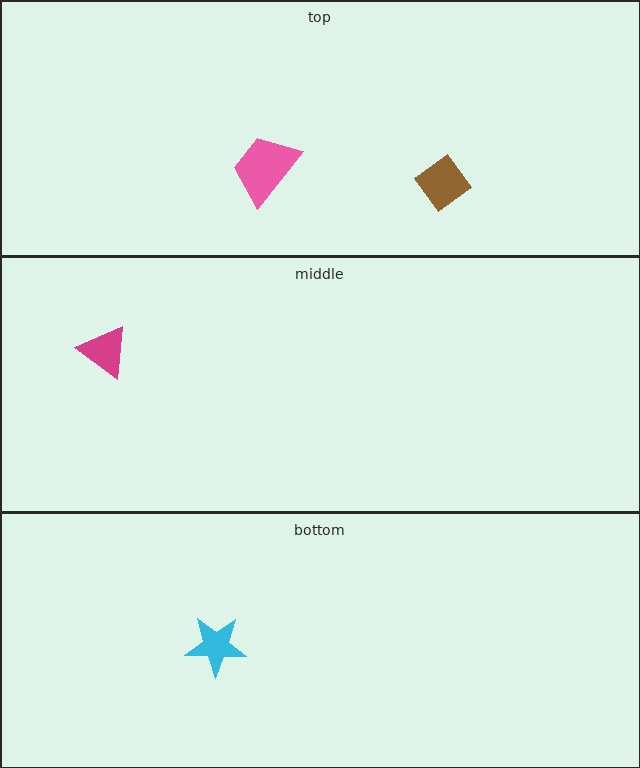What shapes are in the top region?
The brown diamond, the pink trapezoid.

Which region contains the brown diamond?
The top region.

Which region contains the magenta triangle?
The middle region.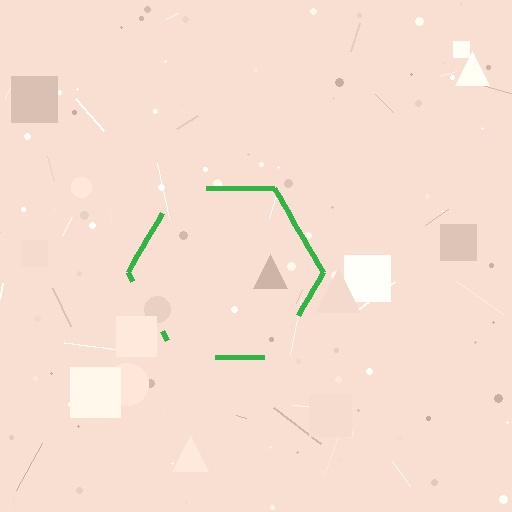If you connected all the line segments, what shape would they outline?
They would outline a hexagon.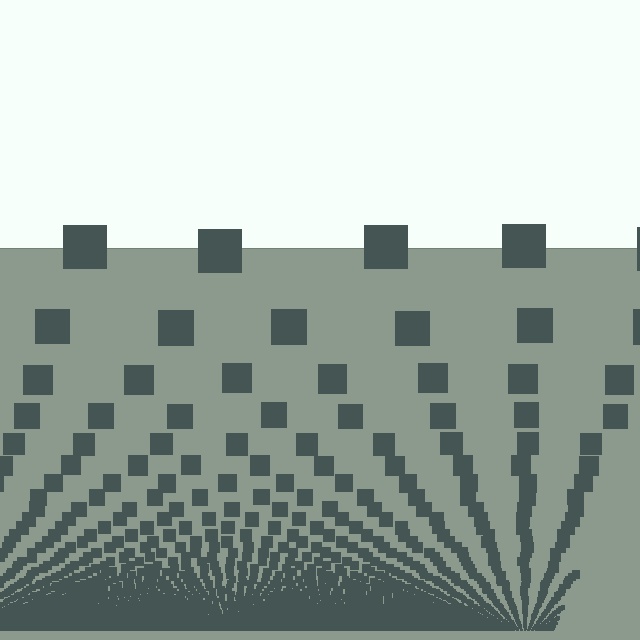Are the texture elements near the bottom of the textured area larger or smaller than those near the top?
Smaller. The gradient is inverted — elements near the bottom are smaller and denser.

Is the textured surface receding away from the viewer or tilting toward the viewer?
The surface appears to tilt toward the viewer. Texture elements get larger and sparser toward the top.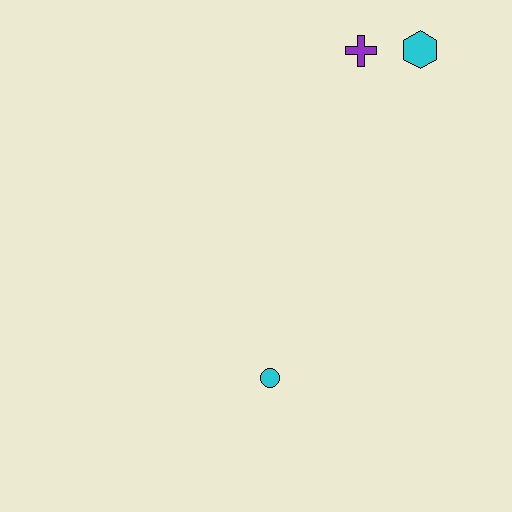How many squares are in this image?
There are no squares.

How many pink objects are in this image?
There are no pink objects.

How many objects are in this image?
There are 3 objects.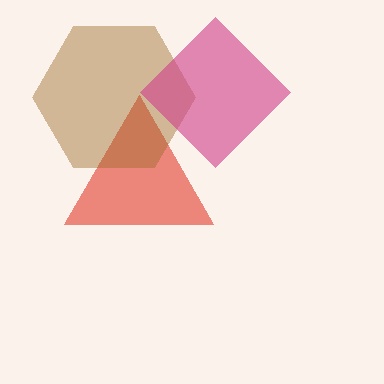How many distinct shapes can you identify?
There are 3 distinct shapes: a red triangle, a brown hexagon, a magenta diamond.